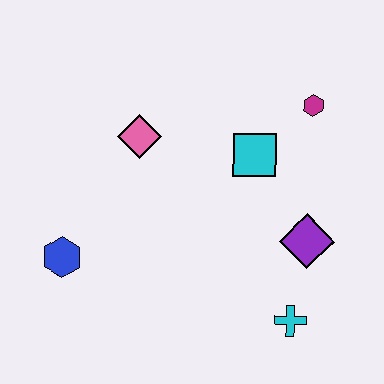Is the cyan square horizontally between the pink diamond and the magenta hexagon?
Yes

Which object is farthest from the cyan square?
The blue hexagon is farthest from the cyan square.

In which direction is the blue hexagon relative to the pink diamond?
The blue hexagon is below the pink diamond.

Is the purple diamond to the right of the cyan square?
Yes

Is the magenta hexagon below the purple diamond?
No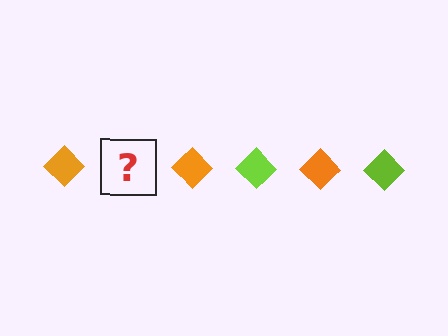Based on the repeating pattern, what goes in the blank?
The blank should be a lime diamond.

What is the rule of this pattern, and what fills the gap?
The rule is that the pattern cycles through orange, lime diamonds. The gap should be filled with a lime diamond.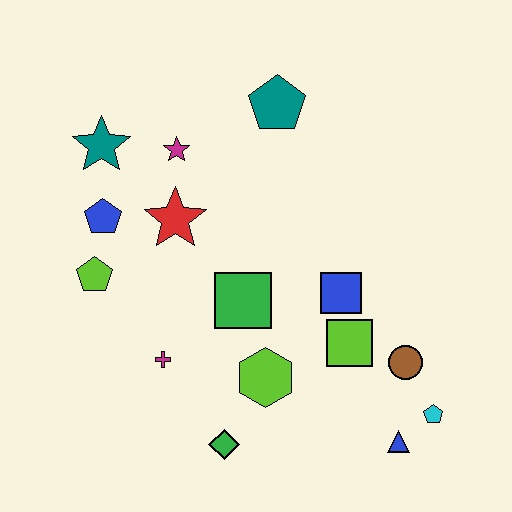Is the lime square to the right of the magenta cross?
Yes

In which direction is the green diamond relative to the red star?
The green diamond is below the red star.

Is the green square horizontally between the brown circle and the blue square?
No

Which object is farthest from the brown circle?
The teal star is farthest from the brown circle.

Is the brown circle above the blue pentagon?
No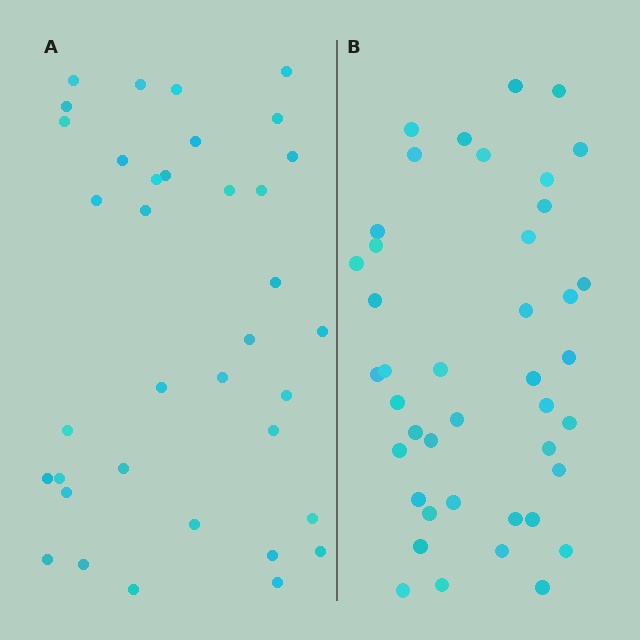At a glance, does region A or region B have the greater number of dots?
Region B (the right region) has more dots.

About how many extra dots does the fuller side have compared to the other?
Region B has about 6 more dots than region A.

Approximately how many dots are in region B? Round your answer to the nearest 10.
About 40 dots. (The exact count is 42, which rounds to 40.)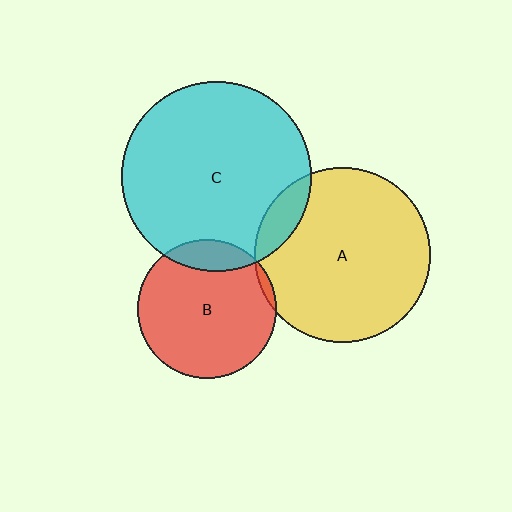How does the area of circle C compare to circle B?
Approximately 1.9 times.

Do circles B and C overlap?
Yes.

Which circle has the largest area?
Circle C (cyan).